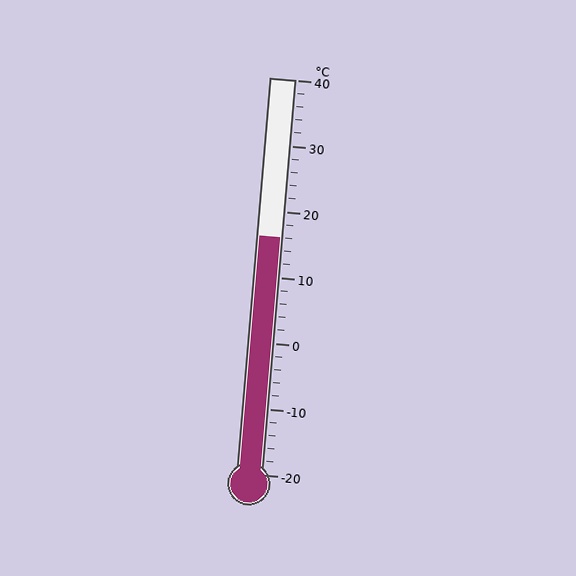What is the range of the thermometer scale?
The thermometer scale ranges from -20°C to 40°C.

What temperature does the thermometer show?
The thermometer shows approximately 16°C.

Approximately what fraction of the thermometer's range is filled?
The thermometer is filled to approximately 60% of its range.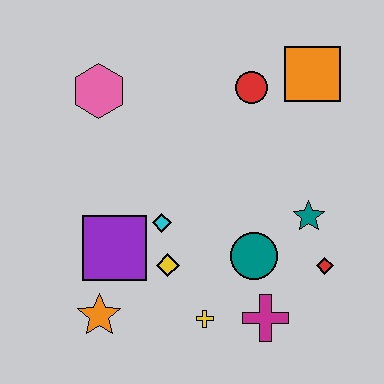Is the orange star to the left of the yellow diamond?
Yes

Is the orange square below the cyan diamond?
No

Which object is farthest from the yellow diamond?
The orange square is farthest from the yellow diamond.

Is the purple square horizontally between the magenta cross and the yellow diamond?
No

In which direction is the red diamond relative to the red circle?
The red diamond is below the red circle.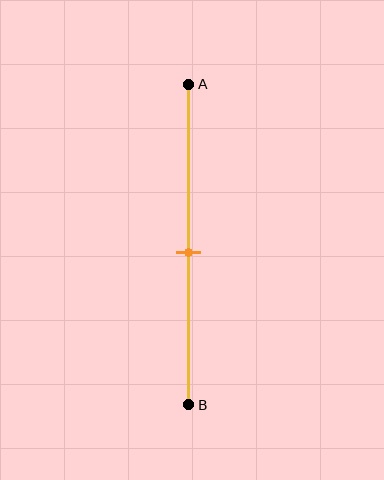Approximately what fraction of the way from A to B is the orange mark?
The orange mark is approximately 55% of the way from A to B.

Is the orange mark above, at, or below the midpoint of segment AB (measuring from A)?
The orange mark is approximately at the midpoint of segment AB.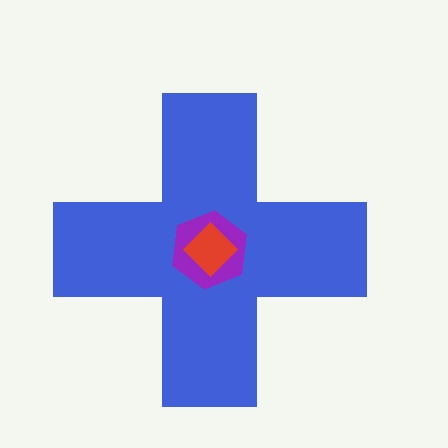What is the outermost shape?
The blue cross.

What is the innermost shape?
The red diamond.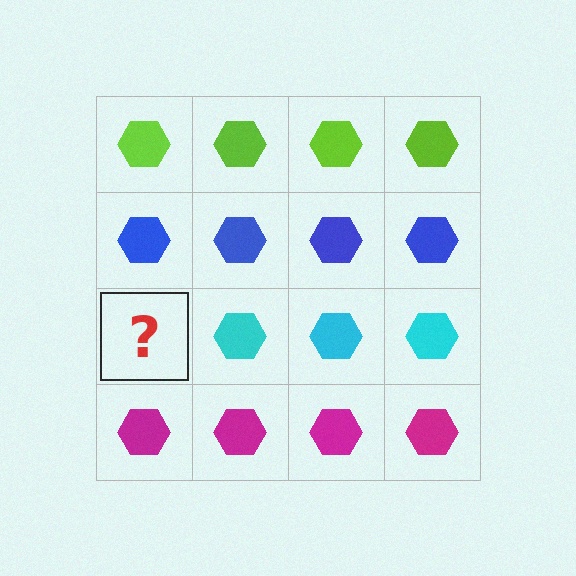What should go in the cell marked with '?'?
The missing cell should contain a cyan hexagon.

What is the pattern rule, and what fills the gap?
The rule is that each row has a consistent color. The gap should be filled with a cyan hexagon.